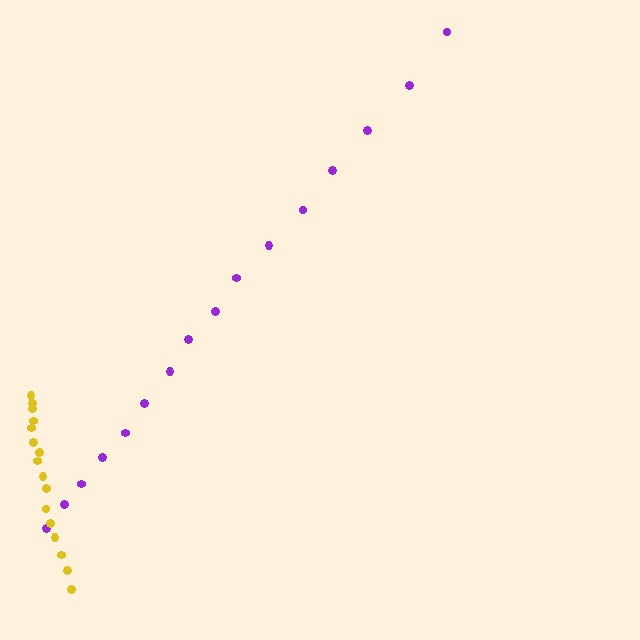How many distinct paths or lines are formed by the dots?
There are 2 distinct paths.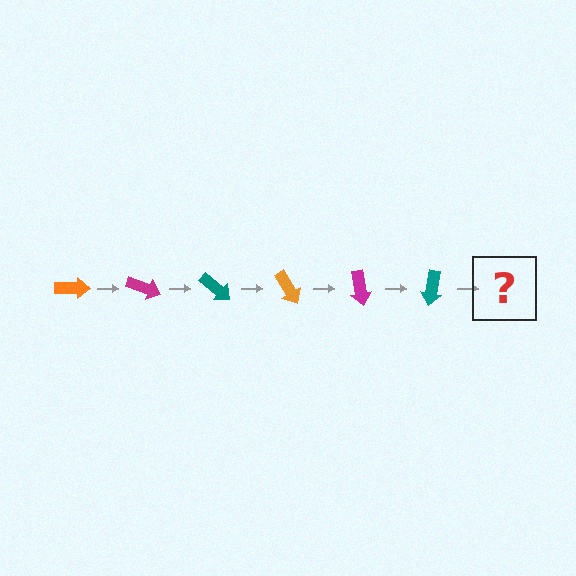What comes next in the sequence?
The next element should be an orange arrow, rotated 120 degrees from the start.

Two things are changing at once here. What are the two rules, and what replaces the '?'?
The two rules are that it rotates 20 degrees each step and the color cycles through orange, magenta, and teal. The '?' should be an orange arrow, rotated 120 degrees from the start.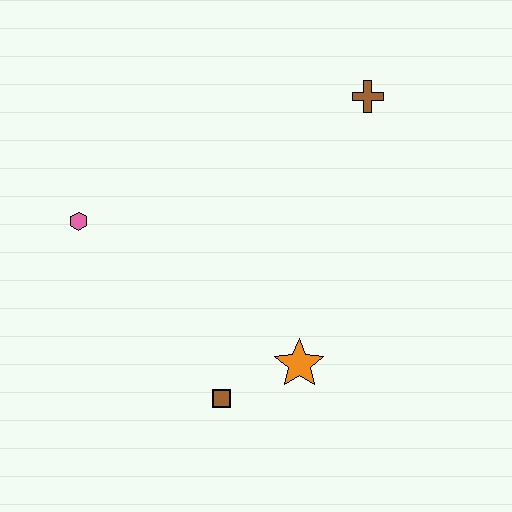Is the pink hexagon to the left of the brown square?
Yes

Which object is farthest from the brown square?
The brown cross is farthest from the brown square.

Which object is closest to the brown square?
The orange star is closest to the brown square.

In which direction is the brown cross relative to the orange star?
The brown cross is above the orange star.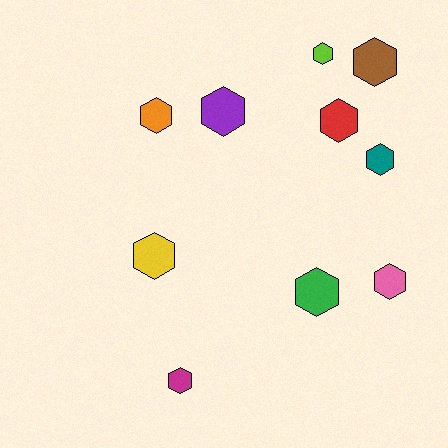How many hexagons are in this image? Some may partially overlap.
There are 10 hexagons.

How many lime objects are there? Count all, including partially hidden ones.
There is 1 lime object.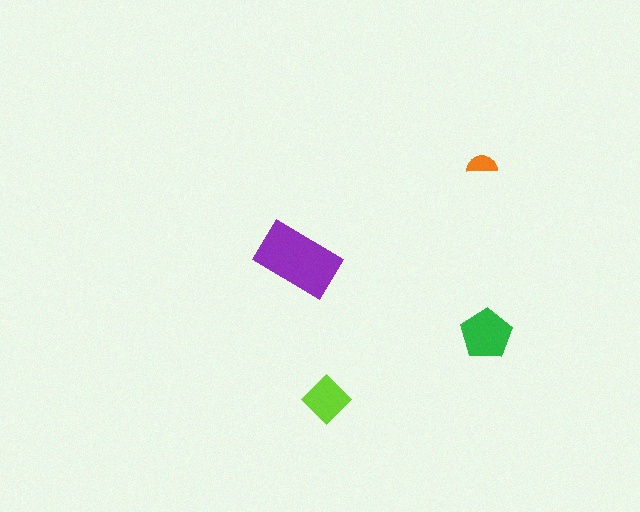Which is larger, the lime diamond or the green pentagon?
The green pentagon.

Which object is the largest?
The purple rectangle.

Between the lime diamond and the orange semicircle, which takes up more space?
The lime diamond.